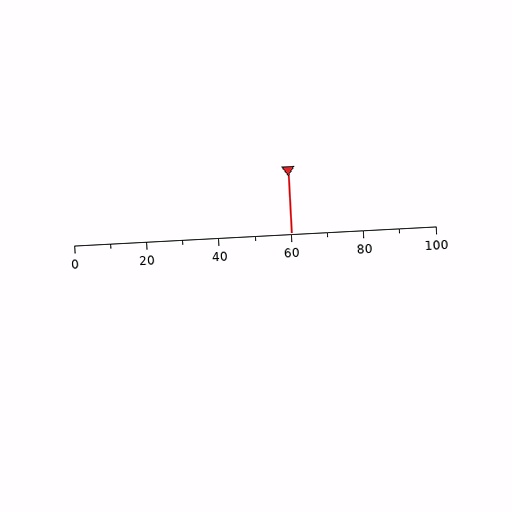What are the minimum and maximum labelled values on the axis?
The axis runs from 0 to 100.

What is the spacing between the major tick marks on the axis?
The major ticks are spaced 20 apart.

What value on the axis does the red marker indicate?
The marker indicates approximately 60.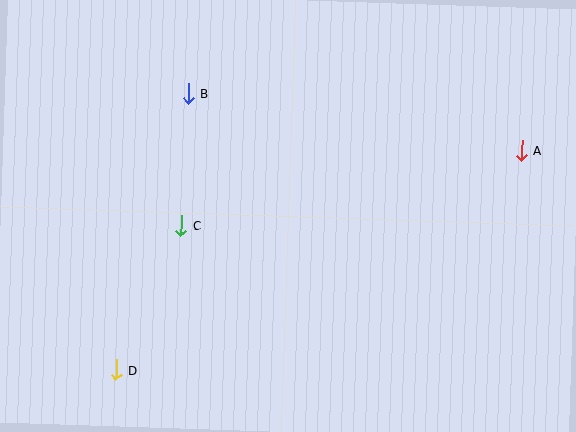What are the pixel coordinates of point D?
Point D is at (116, 370).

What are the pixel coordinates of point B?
Point B is at (188, 93).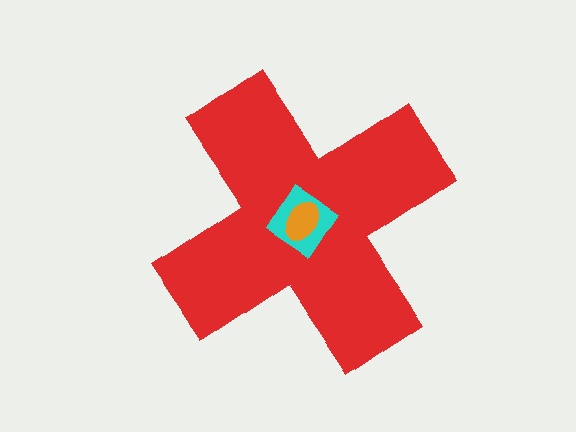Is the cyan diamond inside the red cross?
Yes.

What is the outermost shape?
The red cross.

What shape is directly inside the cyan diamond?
The orange ellipse.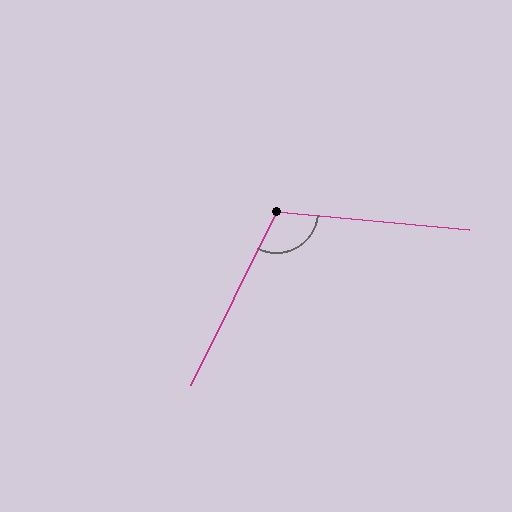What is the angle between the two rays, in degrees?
Approximately 111 degrees.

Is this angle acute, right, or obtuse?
It is obtuse.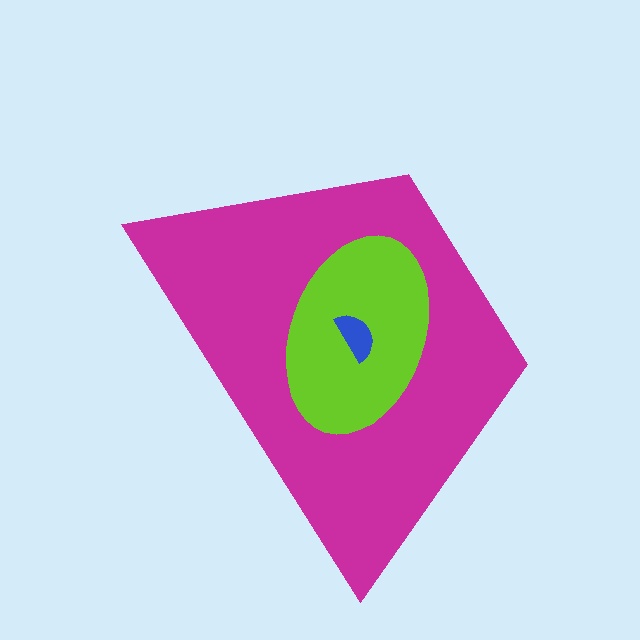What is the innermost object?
The blue semicircle.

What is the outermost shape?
The magenta trapezoid.